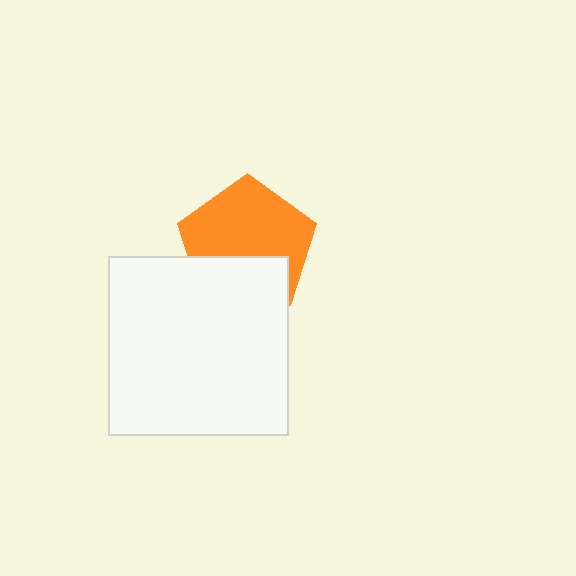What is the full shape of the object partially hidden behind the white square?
The partially hidden object is an orange pentagon.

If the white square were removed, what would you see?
You would see the complete orange pentagon.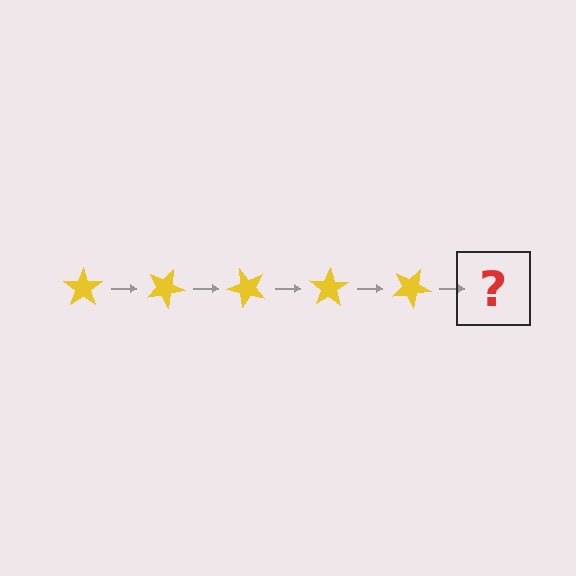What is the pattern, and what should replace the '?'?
The pattern is that the star rotates 25 degrees each step. The '?' should be a yellow star rotated 125 degrees.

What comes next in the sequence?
The next element should be a yellow star rotated 125 degrees.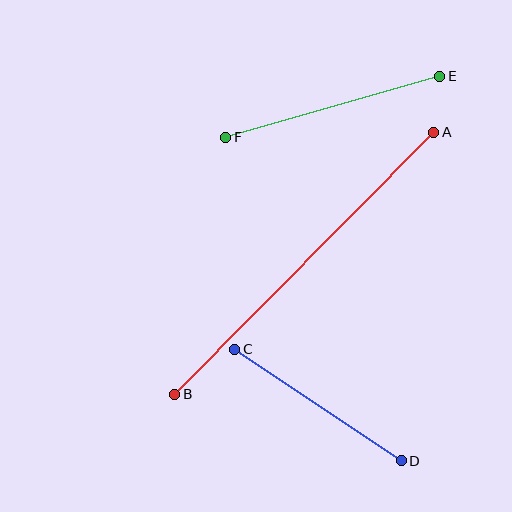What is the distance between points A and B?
The distance is approximately 369 pixels.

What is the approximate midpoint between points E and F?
The midpoint is at approximately (333, 107) pixels.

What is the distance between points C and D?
The distance is approximately 200 pixels.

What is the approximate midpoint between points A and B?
The midpoint is at approximately (304, 263) pixels.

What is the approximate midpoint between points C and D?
The midpoint is at approximately (318, 405) pixels.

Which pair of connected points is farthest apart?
Points A and B are farthest apart.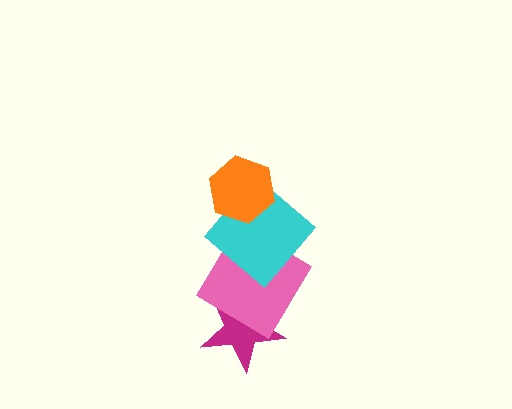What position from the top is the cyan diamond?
The cyan diamond is 2nd from the top.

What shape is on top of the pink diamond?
The cyan diamond is on top of the pink diamond.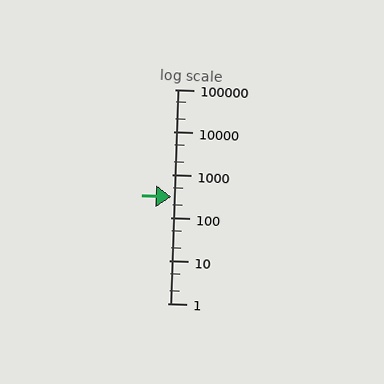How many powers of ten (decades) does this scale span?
The scale spans 5 decades, from 1 to 100000.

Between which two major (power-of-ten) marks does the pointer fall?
The pointer is between 100 and 1000.